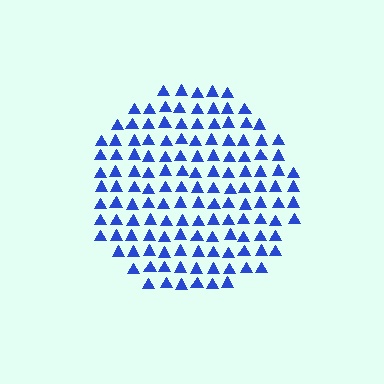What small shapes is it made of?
It is made of small triangles.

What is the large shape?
The large shape is a circle.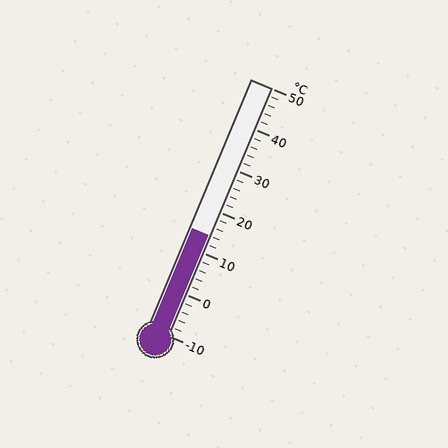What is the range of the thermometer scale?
The thermometer scale ranges from -10°C to 50°C.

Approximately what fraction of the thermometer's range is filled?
The thermometer is filled to approximately 40% of its range.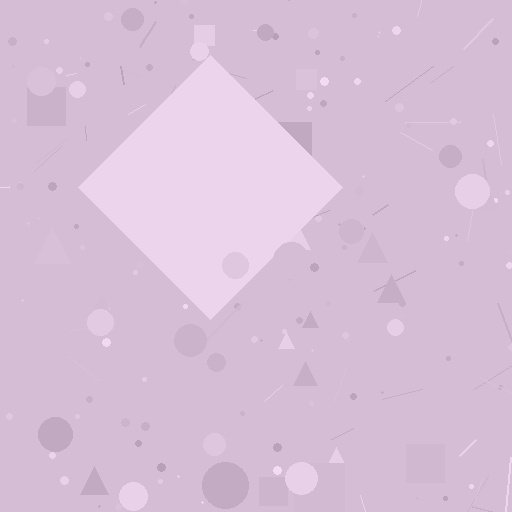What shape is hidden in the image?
A diamond is hidden in the image.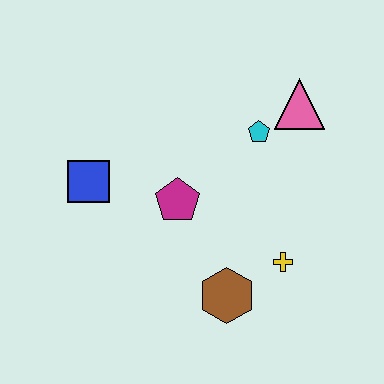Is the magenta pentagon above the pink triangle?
No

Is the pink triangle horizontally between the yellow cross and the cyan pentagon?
No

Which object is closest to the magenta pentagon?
The blue square is closest to the magenta pentagon.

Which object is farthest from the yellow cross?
The blue square is farthest from the yellow cross.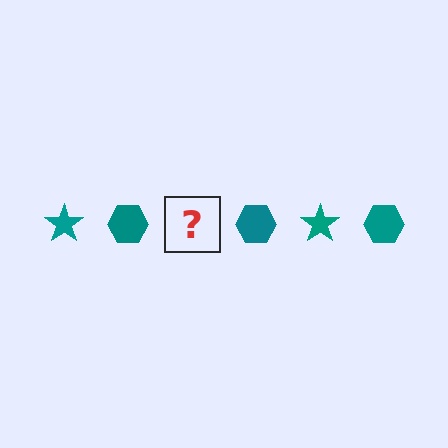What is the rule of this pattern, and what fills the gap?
The rule is that the pattern cycles through star, hexagon shapes in teal. The gap should be filled with a teal star.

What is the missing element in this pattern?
The missing element is a teal star.